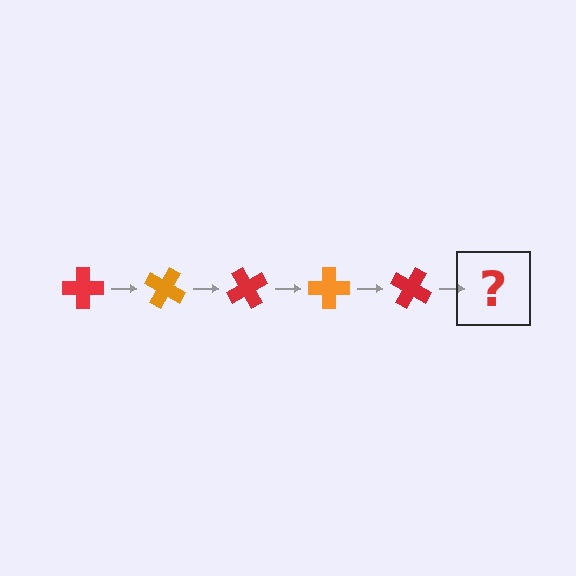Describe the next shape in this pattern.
It should be an orange cross, rotated 150 degrees from the start.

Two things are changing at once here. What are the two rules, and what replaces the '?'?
The two rules are that it rotates 30 degrees each step and the color cycles through red and orange. The '?' should be an orange cross, rotated 150 degrees from the start.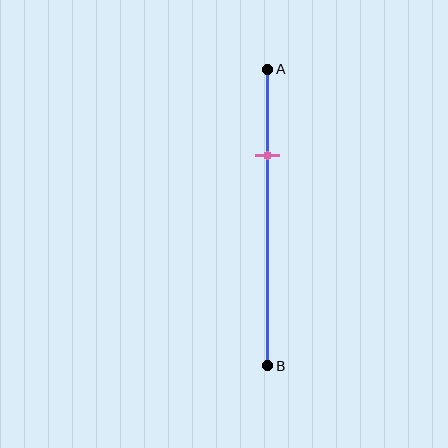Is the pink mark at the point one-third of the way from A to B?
No, the mark is at about 30% from A, not at the 33% one-third point.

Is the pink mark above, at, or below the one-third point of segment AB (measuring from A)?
The pink mark is above the one-third point of segment AB.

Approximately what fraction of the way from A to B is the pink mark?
The pink mark is approximately 30% of the way from A to B.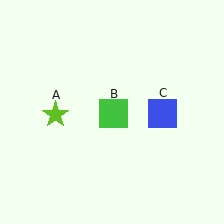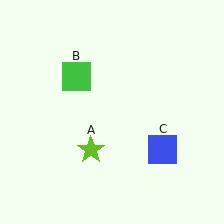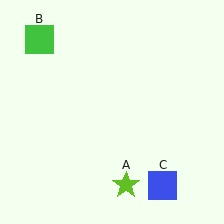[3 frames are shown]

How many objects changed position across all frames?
3 objects changed position: lime star (object A), green square (object B), blue square (object C).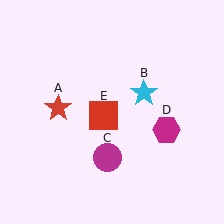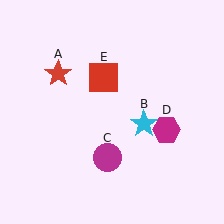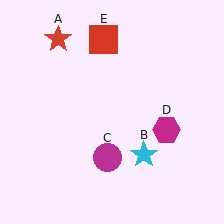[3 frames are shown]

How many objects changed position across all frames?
3 objects changed position: red star (object A), cyan star (object B), red square (object E).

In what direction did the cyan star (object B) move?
The cyan star (object B) moved down.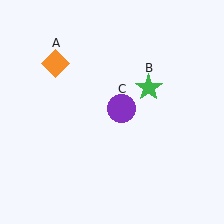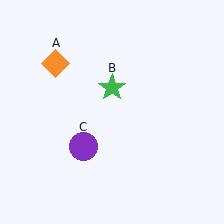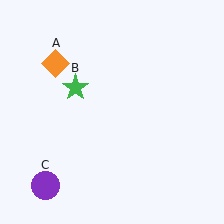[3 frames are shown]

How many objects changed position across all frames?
2 objects changed position: green star (object B), purple circle (object C).